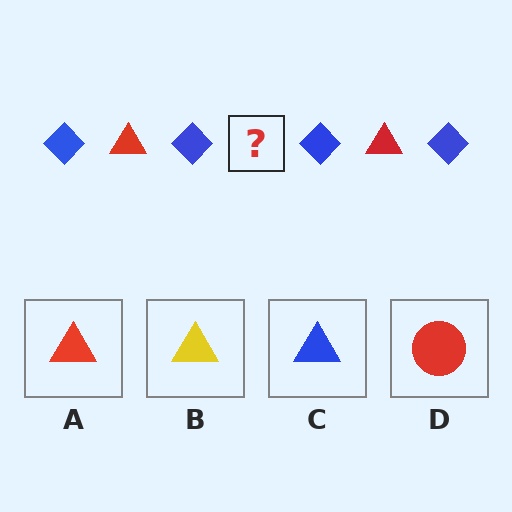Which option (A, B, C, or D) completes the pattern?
A.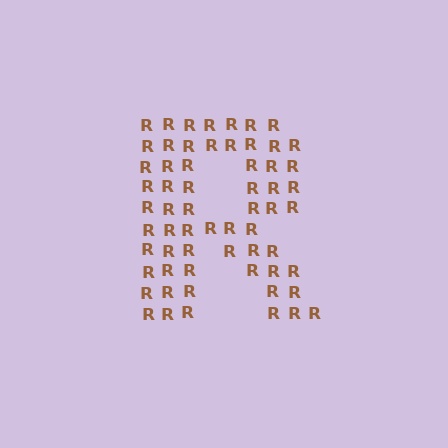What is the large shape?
The large shape is the letter R.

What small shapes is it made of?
It is made of small letter R's.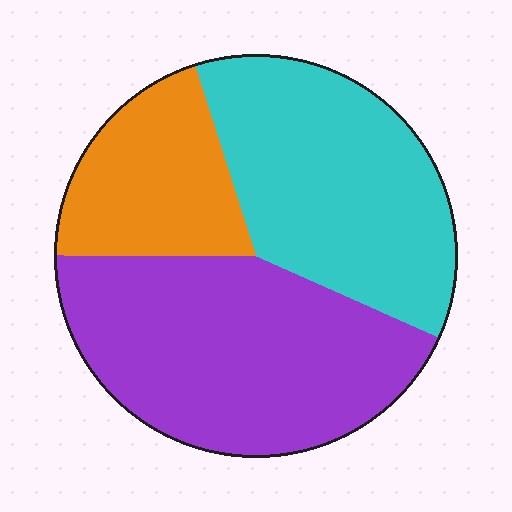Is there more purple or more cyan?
Purple.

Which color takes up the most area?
Purple, at roughly 45%.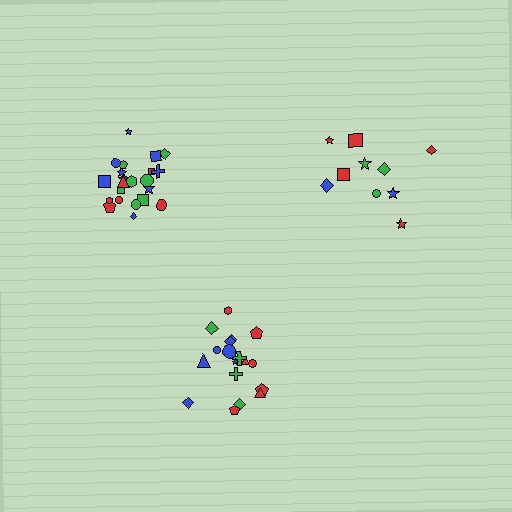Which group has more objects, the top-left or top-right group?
The top-left group.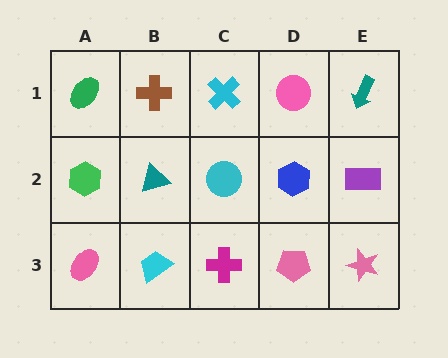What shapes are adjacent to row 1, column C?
A cyan circle (row 2, column C), a brown cross (row 1, column B), a pink circle (row 1, column D).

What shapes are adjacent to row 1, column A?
A green hexagon (row 2, column A), a brown cross (row 1, column B).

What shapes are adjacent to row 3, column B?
A teal triangle (row 2, column B), a pink ellipse (row 3, column A), a magenta cross (row 3, column C).